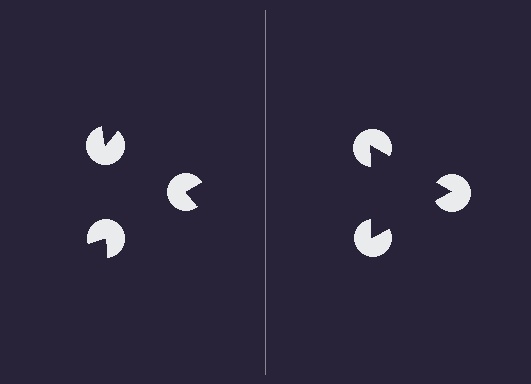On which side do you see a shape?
An illusory triangle appears on the right side. On the left side the wedge cuts are rotated, so no coherent shape forms.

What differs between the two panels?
The pac-man discs are positioned identically on both sides; only the wedge orientations differ. On the right they align to a triangle; on the left they are misaligned.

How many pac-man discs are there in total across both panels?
6 — 3 on each side.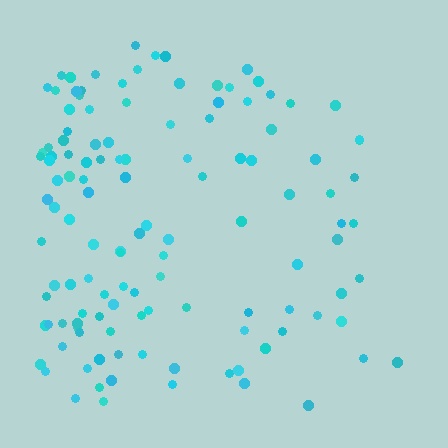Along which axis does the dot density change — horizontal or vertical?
Horizontal.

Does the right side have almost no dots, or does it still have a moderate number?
Still a moderate number, just noticeably fewer than the left.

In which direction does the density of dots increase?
From right to left, with the left side densest.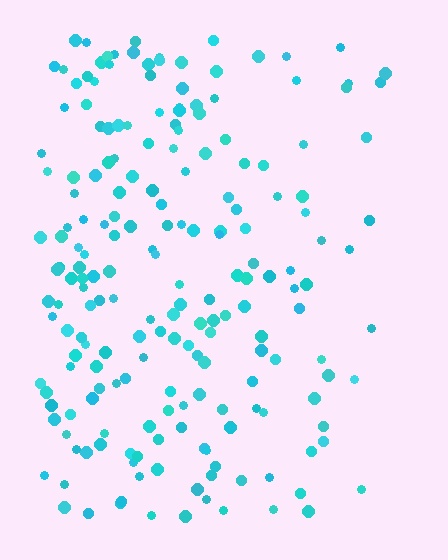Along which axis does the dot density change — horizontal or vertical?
Horizontal.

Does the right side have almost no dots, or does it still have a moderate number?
Still a moderate number, just noticeably fewer than the left.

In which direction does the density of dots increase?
From right to left, with the left side densest.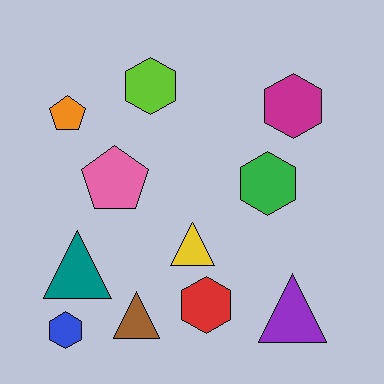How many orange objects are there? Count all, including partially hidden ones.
There is 1 orange object.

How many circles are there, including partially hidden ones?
There are no circles.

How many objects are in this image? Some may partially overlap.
There are 11 objects.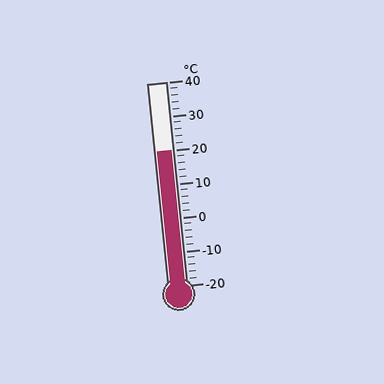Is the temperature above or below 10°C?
The temperature is above 10°C.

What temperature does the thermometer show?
The thermometer shows approximately 20°C.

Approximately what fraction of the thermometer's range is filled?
The thermometer is filled to approximately 65% of its range.